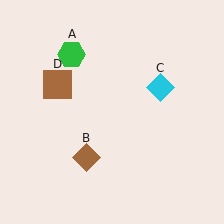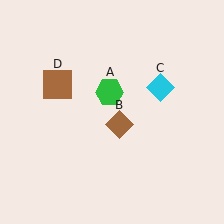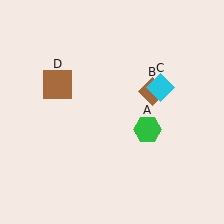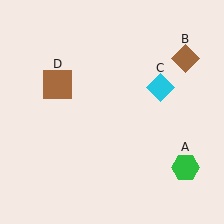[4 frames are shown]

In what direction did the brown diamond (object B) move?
The brown diamond (object B) moved up and to the right.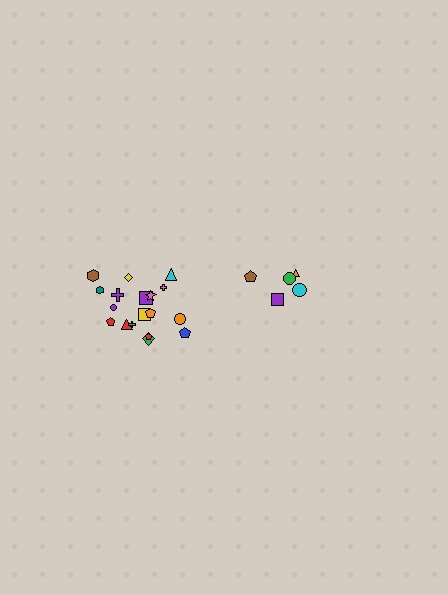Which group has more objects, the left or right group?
The left group.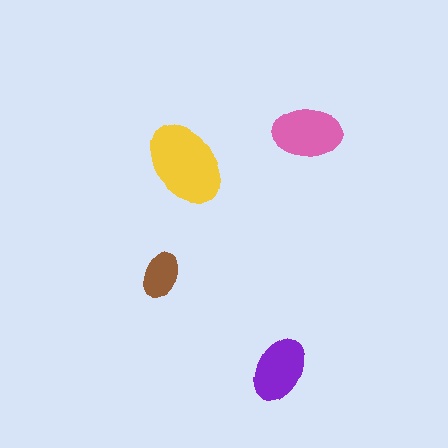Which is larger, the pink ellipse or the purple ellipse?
The pink one.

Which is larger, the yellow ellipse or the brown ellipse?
The yellow one.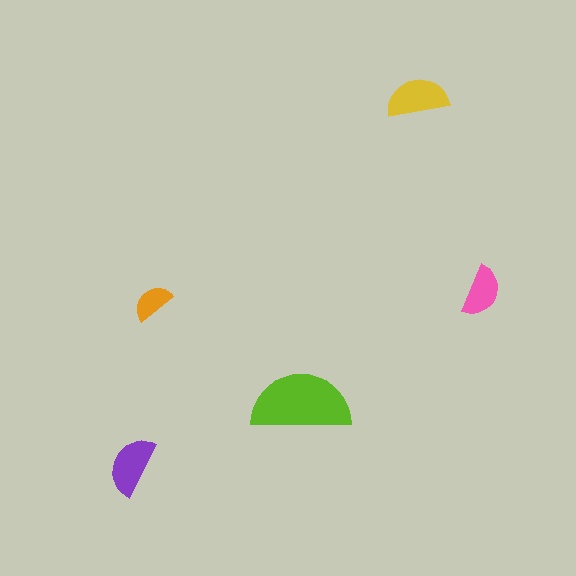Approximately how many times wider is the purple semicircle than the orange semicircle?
About 1.5 times wider.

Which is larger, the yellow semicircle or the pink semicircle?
The yellow one.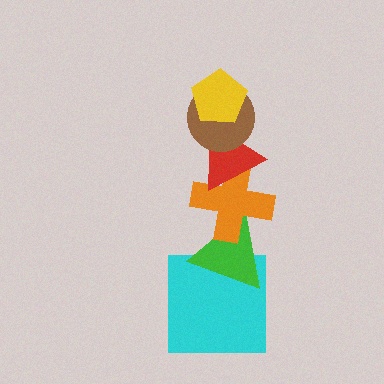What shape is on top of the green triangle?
The orange cross is on top of the green triangle.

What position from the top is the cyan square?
The cyan square is 6th from the top.